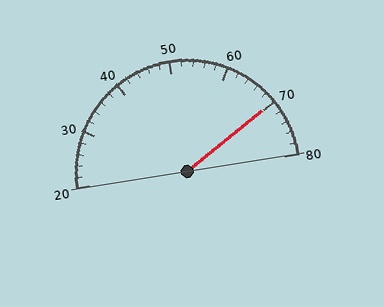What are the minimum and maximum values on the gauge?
The gauge ranges from 20 to 80.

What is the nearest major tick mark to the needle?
The nearest major tick mark is 70.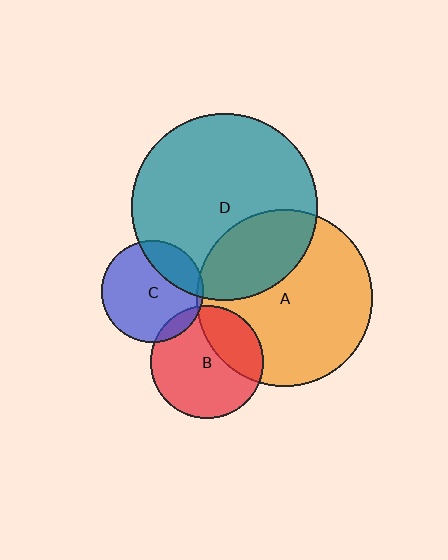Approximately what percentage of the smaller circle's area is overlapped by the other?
Approximately 5%.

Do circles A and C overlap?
Yes.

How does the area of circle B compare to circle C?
Approximately 1.2 times.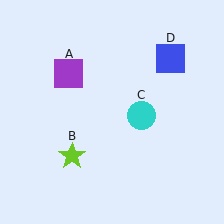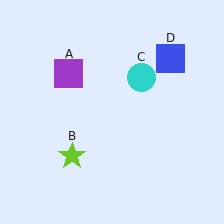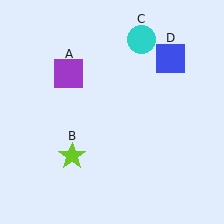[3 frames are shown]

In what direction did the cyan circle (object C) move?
The cyan circle (object C) moved up.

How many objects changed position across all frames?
1 object changed position: cyan circle (object C).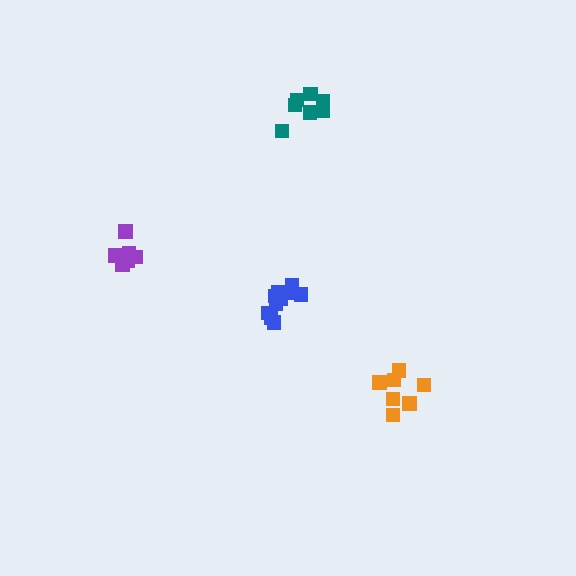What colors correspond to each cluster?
The clusters are colored: teal, blue, purple, orange.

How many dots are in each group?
Group 1: 7 dots, Group 2: 10 dots, Group 3: 6 dots, Group 4: 7 dots (30 total).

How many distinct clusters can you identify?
There are 4 distinct clusters.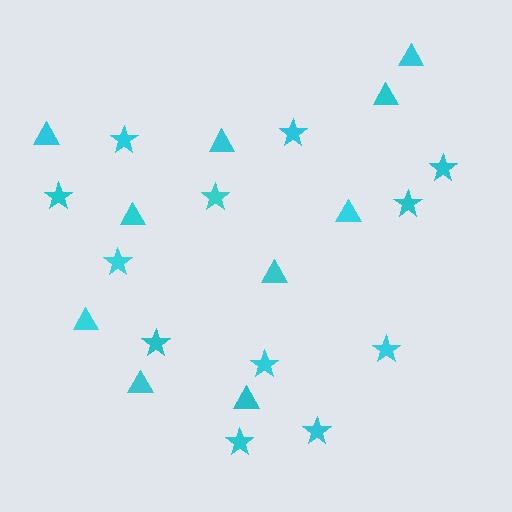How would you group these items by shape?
There are 2 groups: one group of stars (12) and one group of triangles (10).